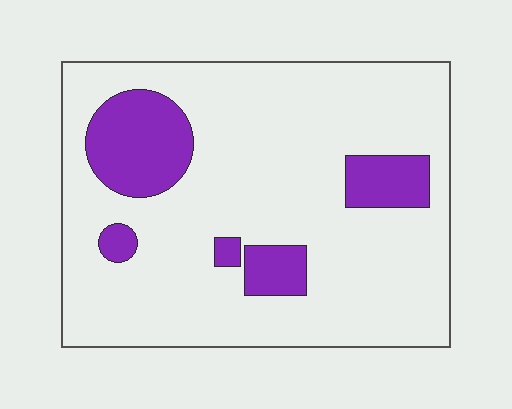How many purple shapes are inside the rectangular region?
5.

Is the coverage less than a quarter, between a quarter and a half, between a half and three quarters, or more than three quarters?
Less than a quarter.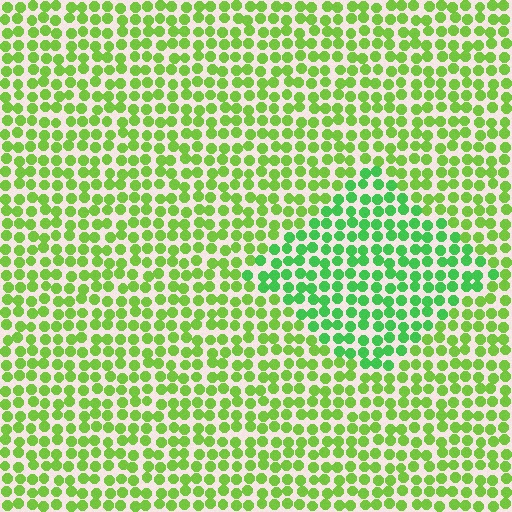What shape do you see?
I see a diamond.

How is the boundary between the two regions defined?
The boundary is defined purely by a slight shift in hue (about 30 degrees). Spacing, size, and orientation are identical on both sides.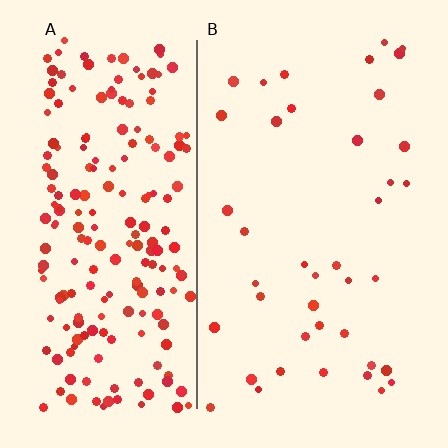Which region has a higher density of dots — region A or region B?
A (the left).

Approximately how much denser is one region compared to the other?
Approximately 5.3× — region A over region B.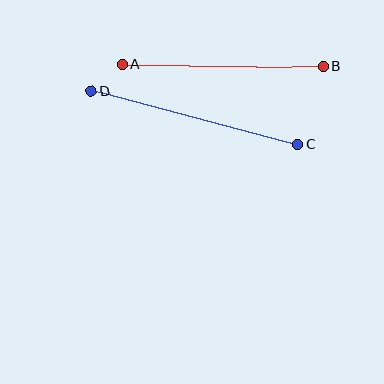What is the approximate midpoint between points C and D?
The midpoint is at approximately (194, 118) pixels.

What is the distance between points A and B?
The distance is approximately 201 pixels.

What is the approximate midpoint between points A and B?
The midpoint is at approximately (223, 66) pixels.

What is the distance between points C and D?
The distance is approximately 213 pixels.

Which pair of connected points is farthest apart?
Points C and D are farthest apart.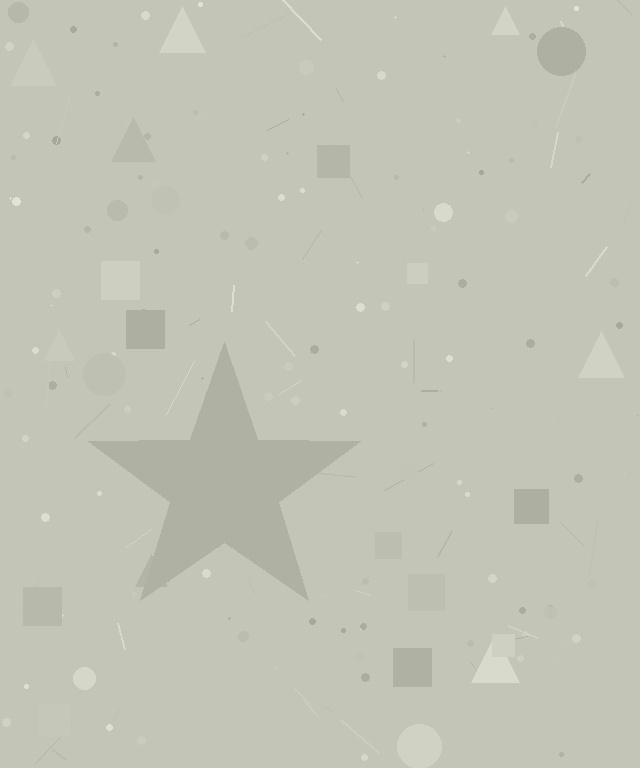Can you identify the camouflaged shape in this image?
The camouflaged shape is a star.